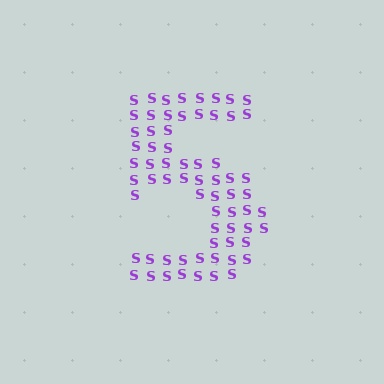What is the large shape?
The large shape is the digit 5.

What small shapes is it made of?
It is made of small letter S's.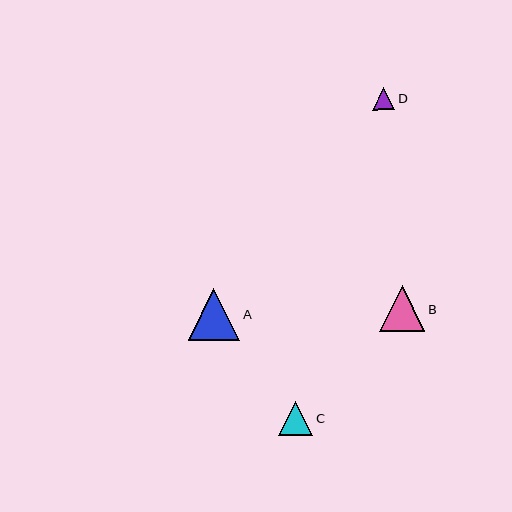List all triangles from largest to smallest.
From largest to smallest: A, B, C, D.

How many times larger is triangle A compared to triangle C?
Triangle A is approximately 1.5 times the size of triangle C.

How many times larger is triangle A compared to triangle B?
Triangle A is approximately 1.1 times the size of triangle B.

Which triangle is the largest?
Triangle A is the largest with a size of approximately 51 pixels.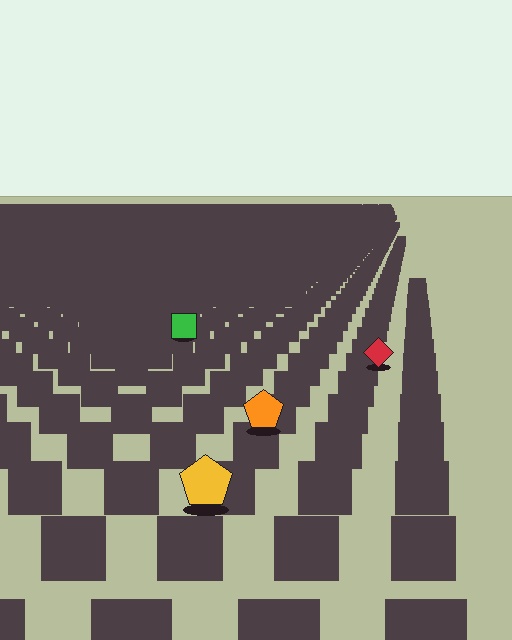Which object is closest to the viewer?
The yellow pentagon is closest. The texture marks near it are larger and more spread out.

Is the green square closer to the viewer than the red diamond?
No. The red diamond is closer — you can tell from the texture gradient: the ground texture is coarser near it.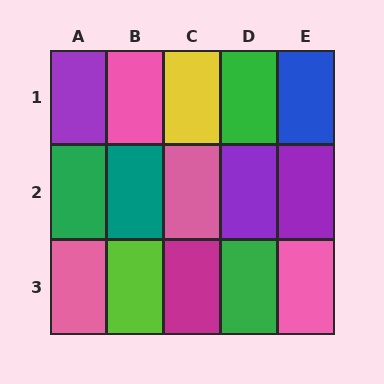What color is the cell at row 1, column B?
Pink.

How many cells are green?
3 cells are green.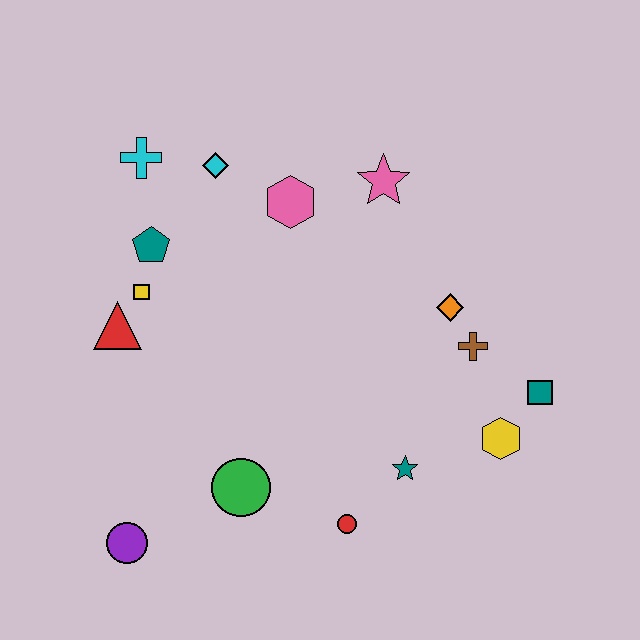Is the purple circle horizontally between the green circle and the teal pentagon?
No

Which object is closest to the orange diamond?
The brown cross is closest to the orange diamond.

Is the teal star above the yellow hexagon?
No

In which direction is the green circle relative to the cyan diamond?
The green circle is below the cyan diamond.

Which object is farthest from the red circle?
The cyan cross is farthest from the red circle.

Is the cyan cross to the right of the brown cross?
No